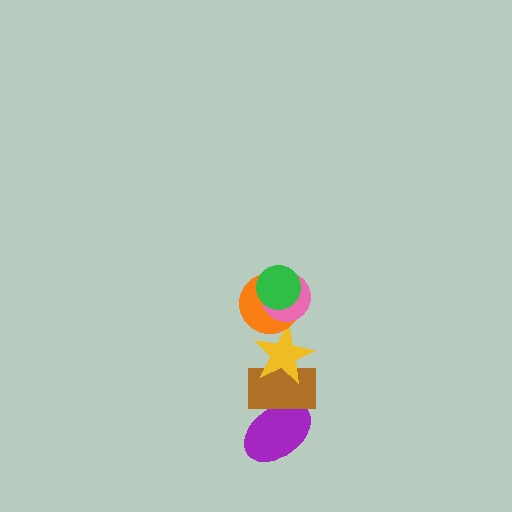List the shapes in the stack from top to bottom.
From top to bottom: the green circle, the pink circle, the orange circle, the yellow star, the brown rectangle, the purple ellipse.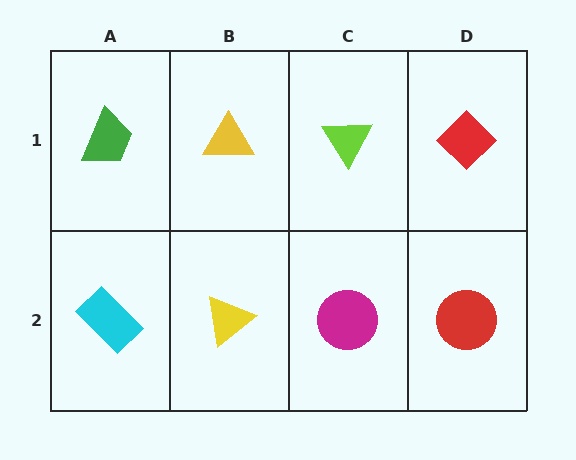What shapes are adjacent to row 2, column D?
A red diamond (row 1, column D), a magenta circle (row 2, column C).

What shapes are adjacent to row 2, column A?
A green trapezoid (row 1, column A), a yellow triangle (row 2, column B).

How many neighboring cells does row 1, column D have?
2.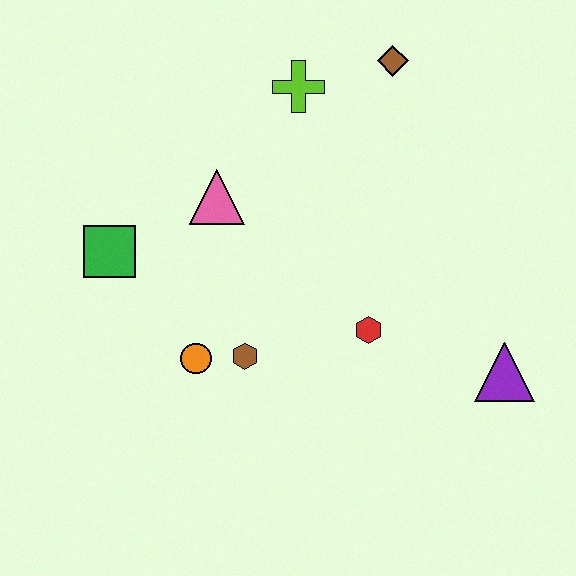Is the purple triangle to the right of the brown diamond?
Yes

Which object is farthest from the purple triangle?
The green square is farthest from the purple triangle.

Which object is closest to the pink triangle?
The green square is closest to the pink triangle.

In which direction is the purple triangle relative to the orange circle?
The purple triangle is to the right of the orange circle.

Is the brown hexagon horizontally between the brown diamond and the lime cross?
No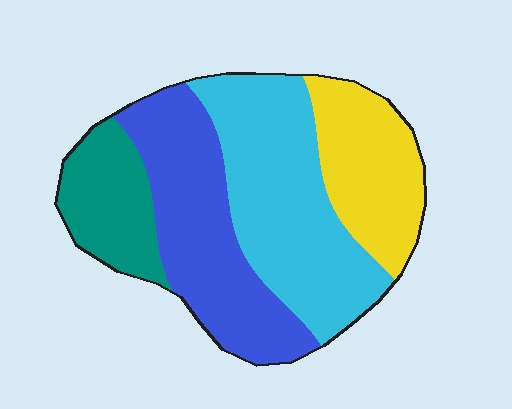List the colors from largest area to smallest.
From largest to smallest: cyan, blue, yellow, teal.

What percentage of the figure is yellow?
Yellow covers around 20% of the figure.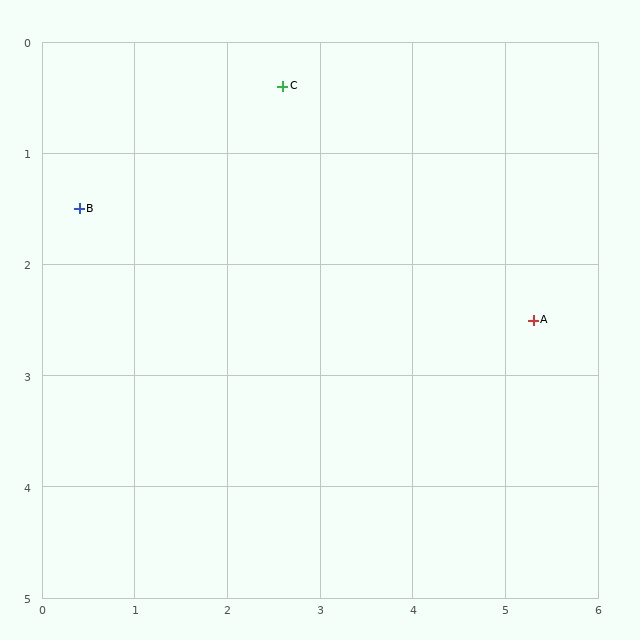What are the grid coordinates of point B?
Point B is at approximately (0.4, 1.5).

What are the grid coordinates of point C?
Point C is at approximately (2.6, 0.4).